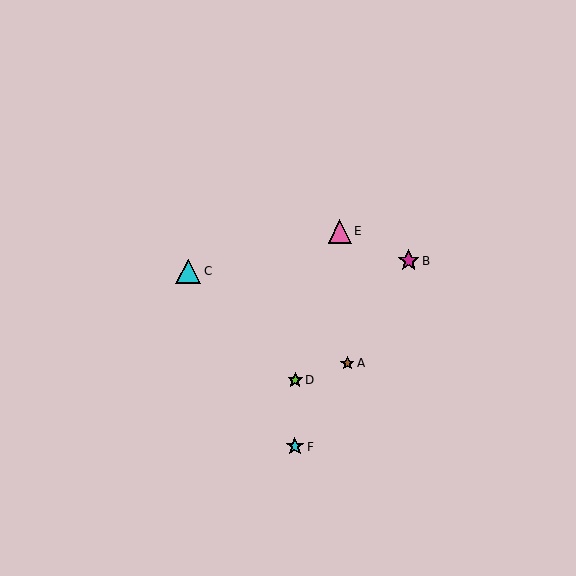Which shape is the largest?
The cyan triangle (labeled C) is the largest.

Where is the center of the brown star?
The center of the brown star is at (347, 363).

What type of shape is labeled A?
Shape A is a brown star.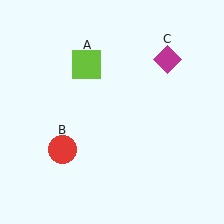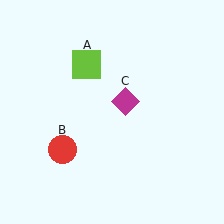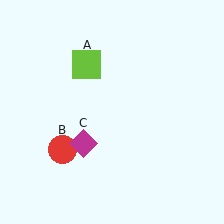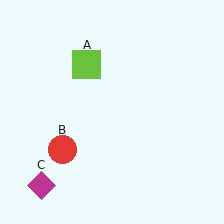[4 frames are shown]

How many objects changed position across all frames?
1 object changed position: magenta diamond (object C).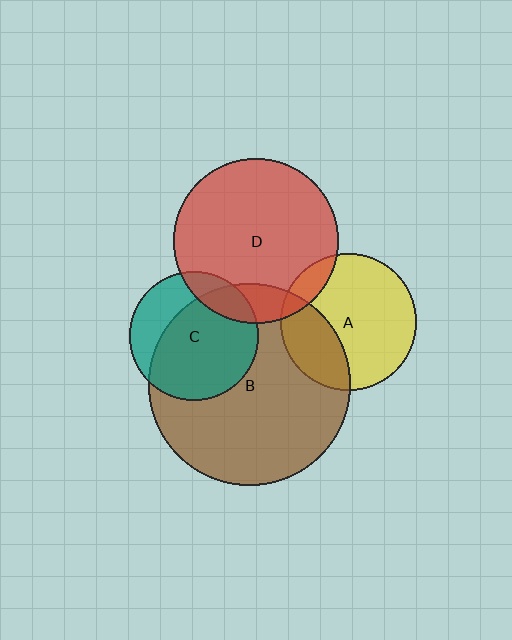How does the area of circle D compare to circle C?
Approximately 1.6 times.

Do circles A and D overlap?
Yes.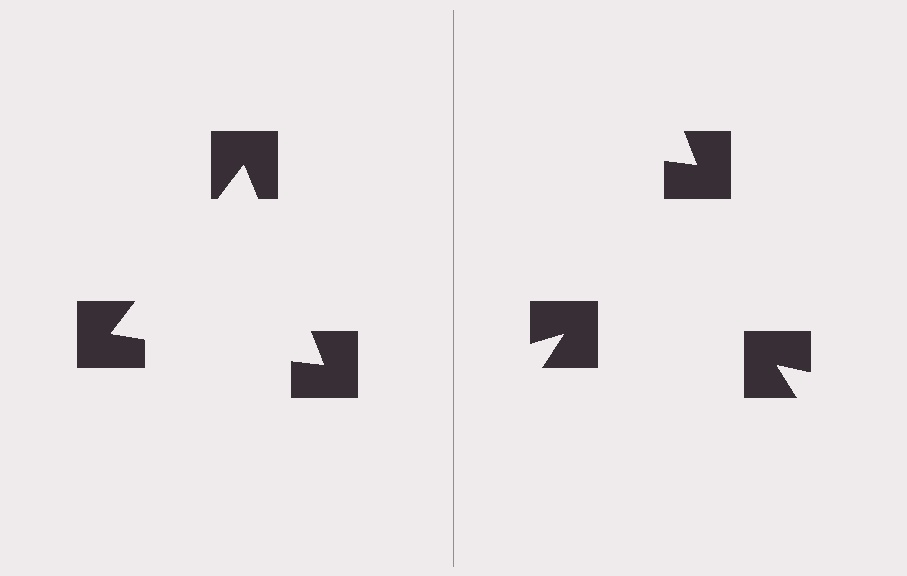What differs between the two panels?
The notched squares are positioned identically on both sides; only the wedge orientations differ. On the left they align to a triangle; on the right they are misaligned.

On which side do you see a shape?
An illusory triangle appears on the left side. On the right side the wedge cuts are rotated, so no coherent shape forms.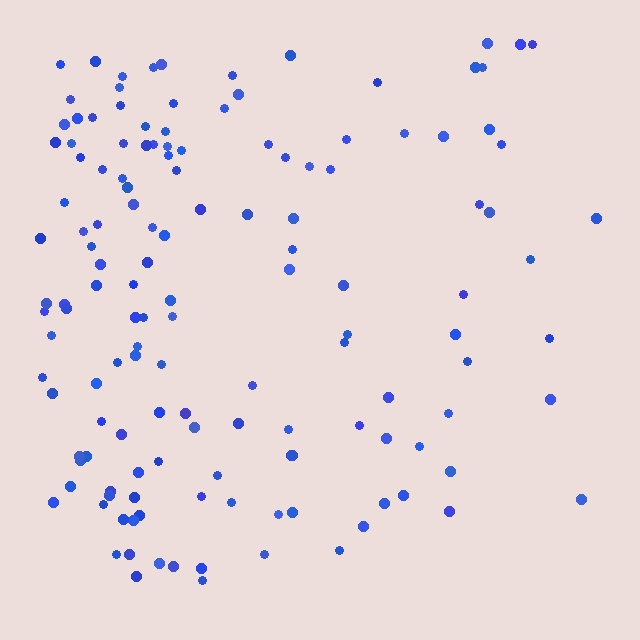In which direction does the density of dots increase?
From right to left, with the left side densest.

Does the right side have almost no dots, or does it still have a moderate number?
Still a moderate number, just noticeably fewer than the left.